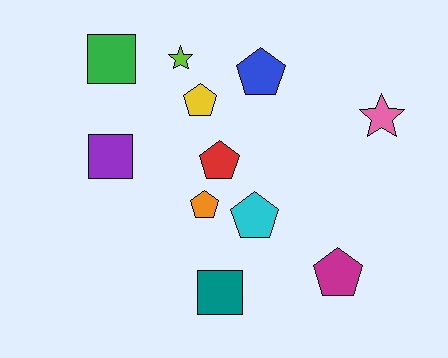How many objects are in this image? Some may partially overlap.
There are 11 objects.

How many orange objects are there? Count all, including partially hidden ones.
There is 1 orange object.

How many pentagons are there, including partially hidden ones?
There are 6 pentagons.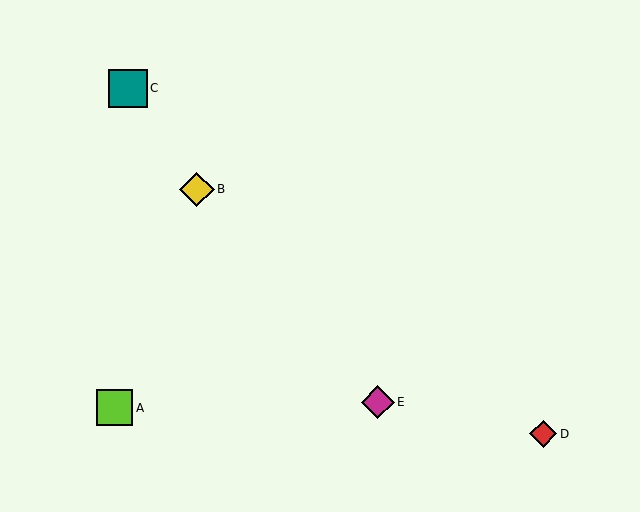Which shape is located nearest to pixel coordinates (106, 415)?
The lime square (labeled A) at (115, 408) is nearest to that location.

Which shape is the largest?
The teal square (labeled C) is the largest.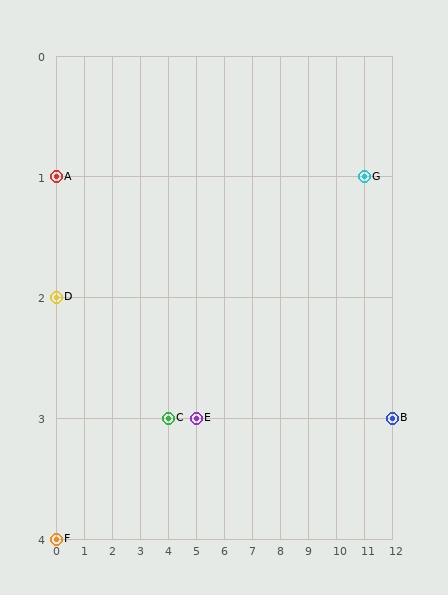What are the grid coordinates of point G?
Point G is at grid coordinates (11, 1).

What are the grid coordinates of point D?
Point D is at grid coordinates (0, 2).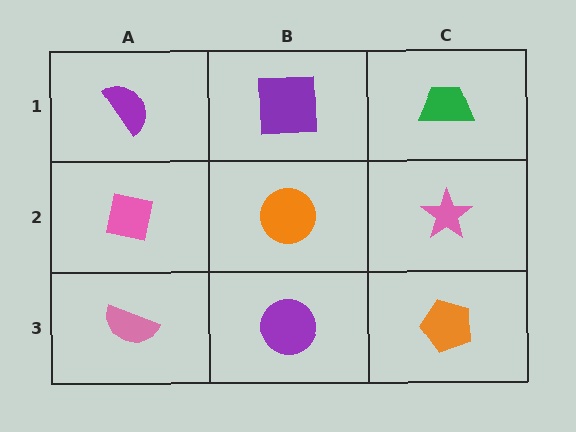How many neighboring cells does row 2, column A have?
3.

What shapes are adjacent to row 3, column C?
A pink star (row 2, column C), a purple circle (row 3, column B).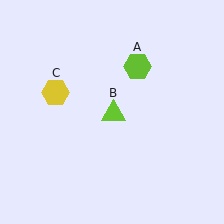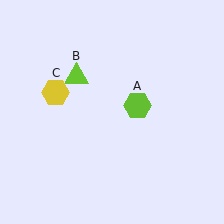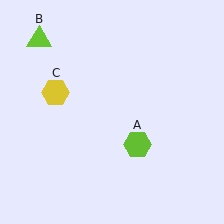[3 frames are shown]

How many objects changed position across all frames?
2 objects changed position: lime hexagon (object A), lime triangle (object B).